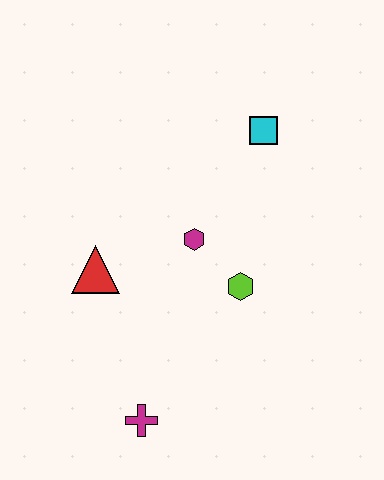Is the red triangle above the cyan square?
No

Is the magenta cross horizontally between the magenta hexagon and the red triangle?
Yes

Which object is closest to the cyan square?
The magenta hexagon is closest to the cyan square.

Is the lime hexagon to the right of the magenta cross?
Yes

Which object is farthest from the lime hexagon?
The magenta cross is farthest from the lime hexagon.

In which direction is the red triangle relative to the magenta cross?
The red triangle is above the magenta cross.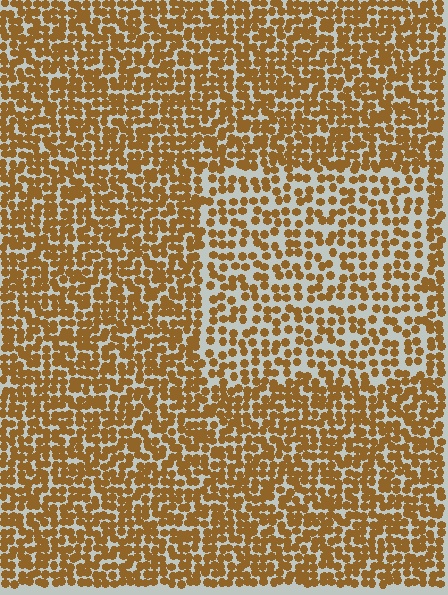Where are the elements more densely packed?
The elements are more densely packed outside the rectangle boundary.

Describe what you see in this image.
The image contains small brown elements arranged at two different densities. A rectangle-shaped region is visible where the elements are less densely packed than the surrounding area.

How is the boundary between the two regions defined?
The boundary is defined by a change in element density (approximately 1.7x ratio). All elements are the same color, size, and shape.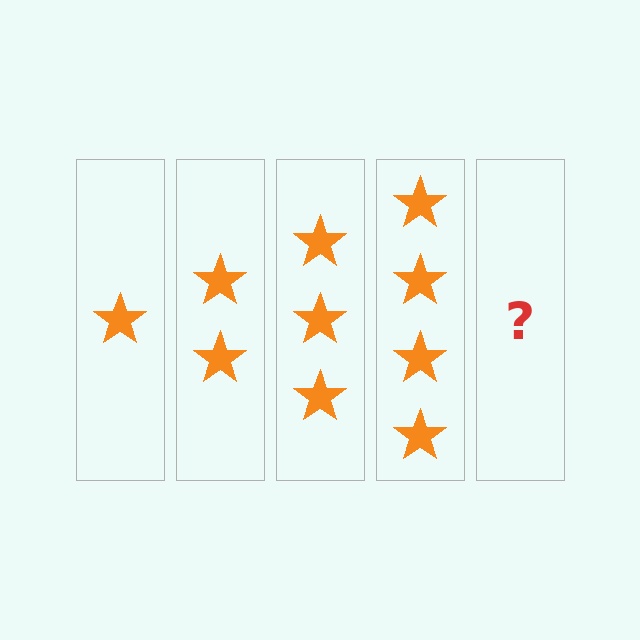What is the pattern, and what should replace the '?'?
The pattern is that each step adds one more star. The '?' should be 5 stars.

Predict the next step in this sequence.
The next step is 5 stars.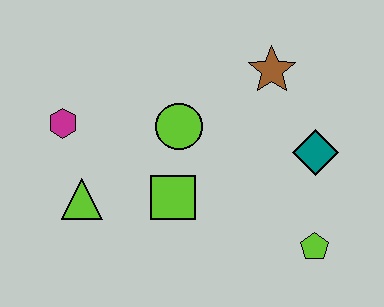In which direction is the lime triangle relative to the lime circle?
The lime triangle is to the left of the lime circle.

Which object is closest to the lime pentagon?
The teal diamond is closest to the lime pentagon.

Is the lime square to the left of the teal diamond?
Yes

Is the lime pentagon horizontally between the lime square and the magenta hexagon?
No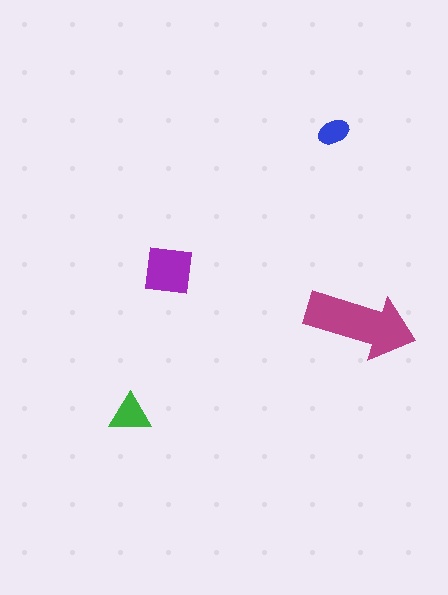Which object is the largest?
The magenta arrow.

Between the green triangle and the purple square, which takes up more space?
The purple square.